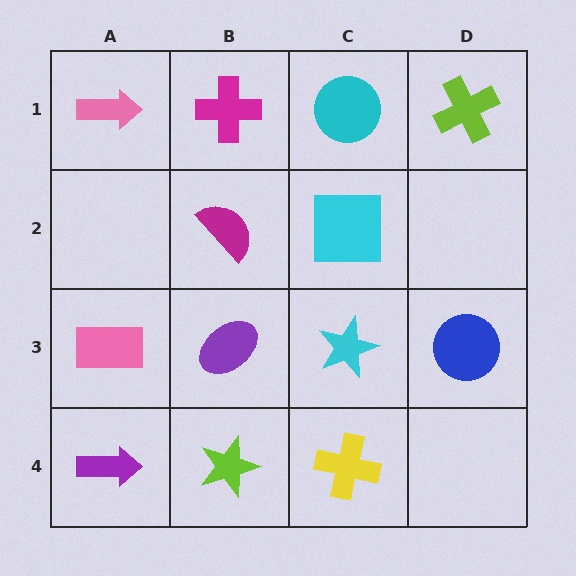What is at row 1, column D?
A lime cross.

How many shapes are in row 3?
4 shapes.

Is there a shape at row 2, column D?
No, that cell is empty.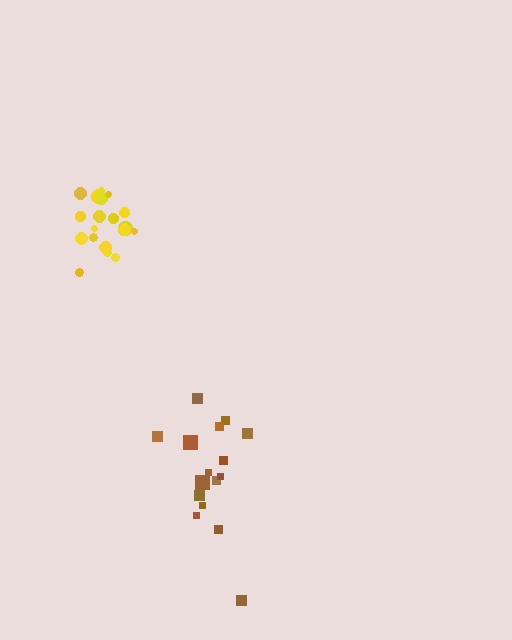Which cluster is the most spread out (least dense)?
Brown.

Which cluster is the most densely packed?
Yellow.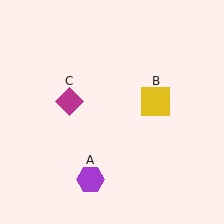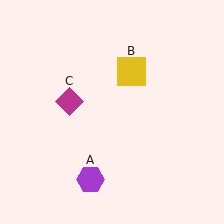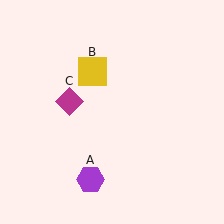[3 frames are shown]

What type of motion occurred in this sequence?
The yellow square (object B) rotated counterclockwise around the center of the scene.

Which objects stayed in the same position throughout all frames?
Purple hexagon (object A) and magenta diamond (object C) remained stationary.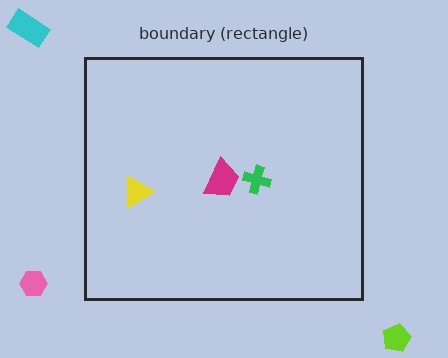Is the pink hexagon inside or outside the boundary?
Outside.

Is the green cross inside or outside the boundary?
Inside.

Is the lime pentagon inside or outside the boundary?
Outside.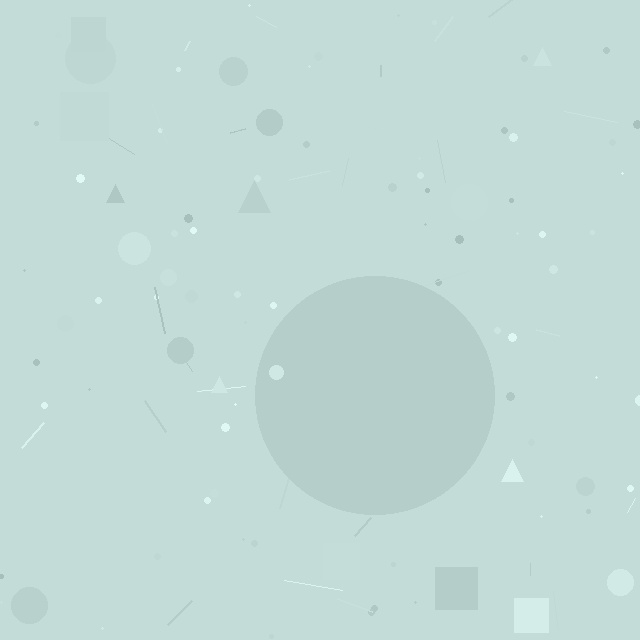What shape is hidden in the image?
A circle is hidden in the image.